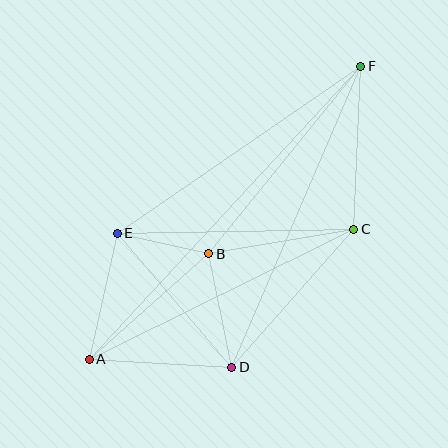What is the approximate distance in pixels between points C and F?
The distance between C and F is approximately 163 pixels.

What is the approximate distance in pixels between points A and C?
The distance between A and C is approximately 295 pixels.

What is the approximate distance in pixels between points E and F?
The distance between E and F is approximately 295 pixels.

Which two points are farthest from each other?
Points A and F are farthest from each other.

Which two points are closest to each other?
Points B and E are closest to each other.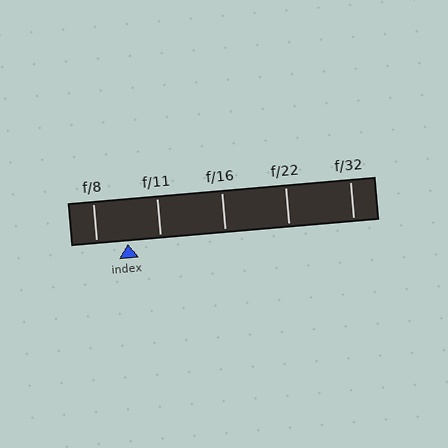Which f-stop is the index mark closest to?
The index mark is closest to f/8.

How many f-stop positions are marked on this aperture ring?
There are 5 f-stop positions marked.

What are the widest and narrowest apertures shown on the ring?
The widest aperture shown is f/8 and the narrowest is f/32.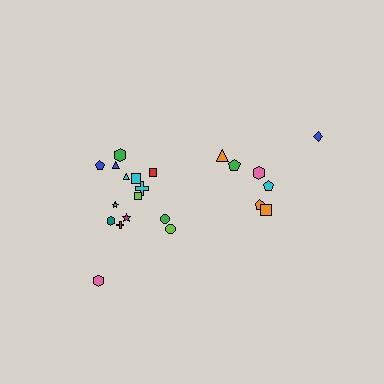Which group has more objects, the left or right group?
The left group.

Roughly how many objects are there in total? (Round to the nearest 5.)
Roughly 20 objects in total.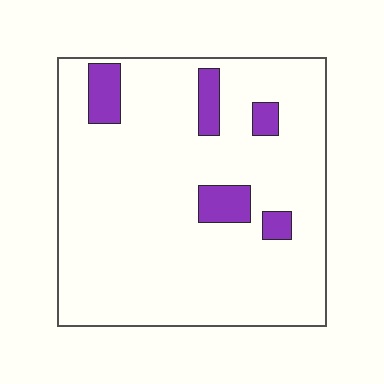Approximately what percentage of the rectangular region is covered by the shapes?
Approximately 10%.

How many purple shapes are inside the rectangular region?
5.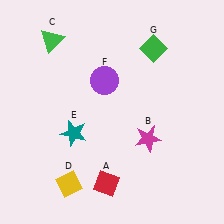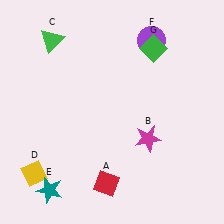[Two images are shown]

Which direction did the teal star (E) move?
The teal star (E) moved down.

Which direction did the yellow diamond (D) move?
The yellow diamond (D) moved left.